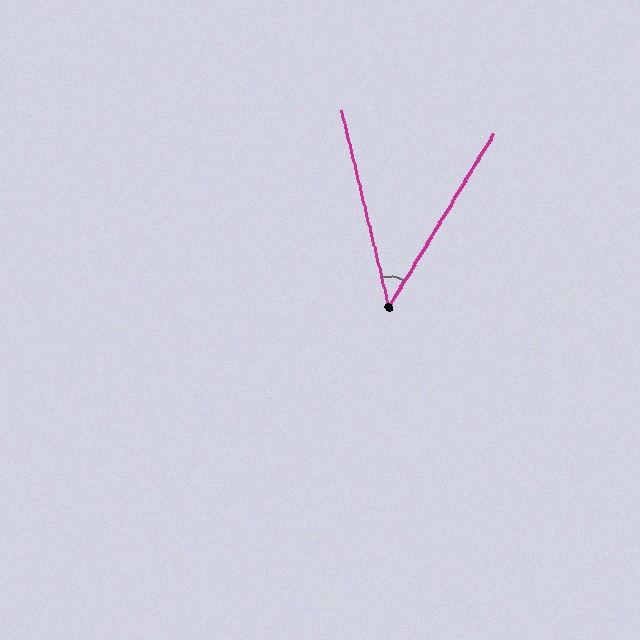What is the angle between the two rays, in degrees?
Approximately 45 degrees.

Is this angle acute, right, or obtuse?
It is acute.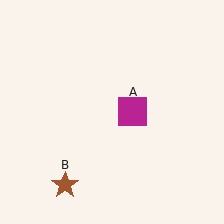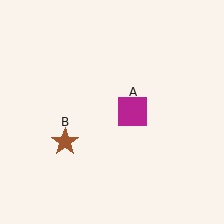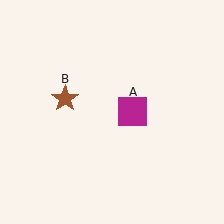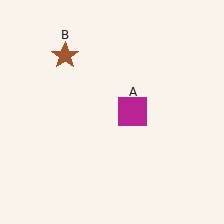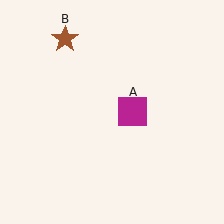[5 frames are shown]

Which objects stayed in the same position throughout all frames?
Magenta square (object A) remained stationary.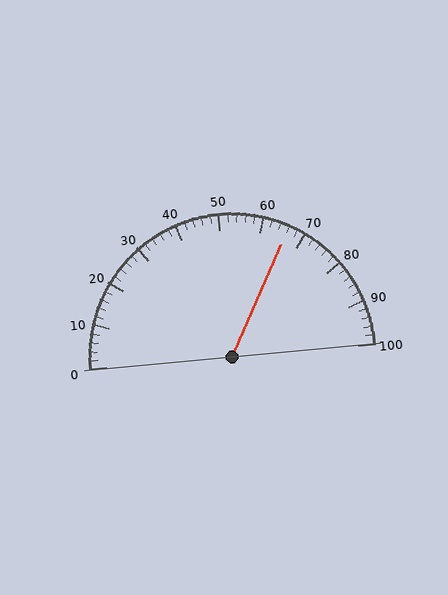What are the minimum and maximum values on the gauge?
The gauge ranges from 0 to 100.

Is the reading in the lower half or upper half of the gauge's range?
The reading is in the upper half of the range (0 to 100).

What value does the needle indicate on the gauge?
The needle indicates approximately 66.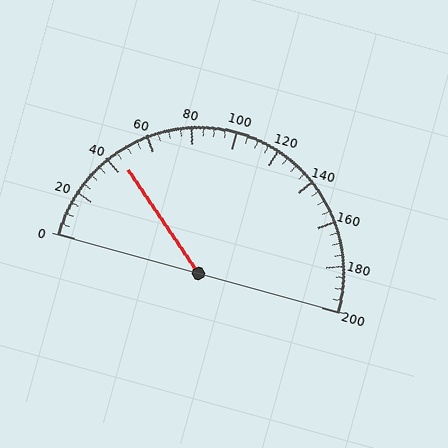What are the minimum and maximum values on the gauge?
The gauge ranges from 0 to 200.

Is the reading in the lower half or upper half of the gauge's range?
The reading is in the lower half of the range (0 to 200).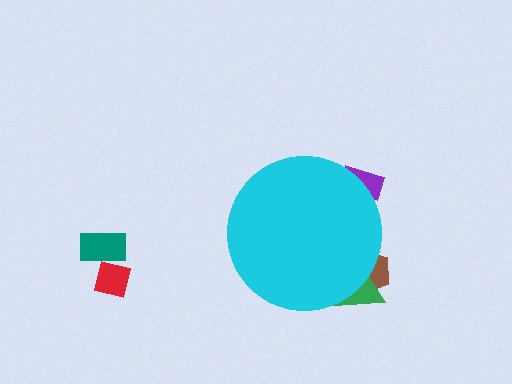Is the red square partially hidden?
No, the red square is fully visible.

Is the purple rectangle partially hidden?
Yes, the purple rectangle is partially hidden behind the cyan circle.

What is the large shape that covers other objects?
A cyan circle.